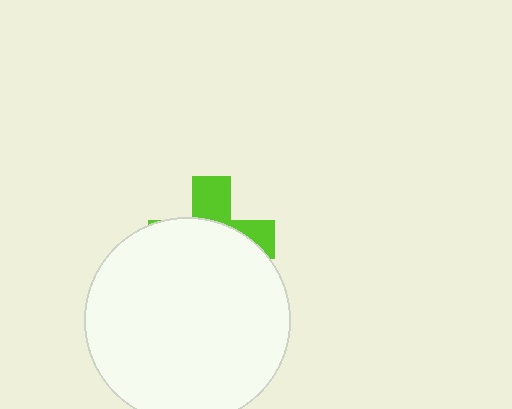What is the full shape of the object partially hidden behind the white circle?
The partially hidden object is a lime cross.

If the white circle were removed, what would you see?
You would see the complete lime cross.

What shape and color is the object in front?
The object in front is a white circle.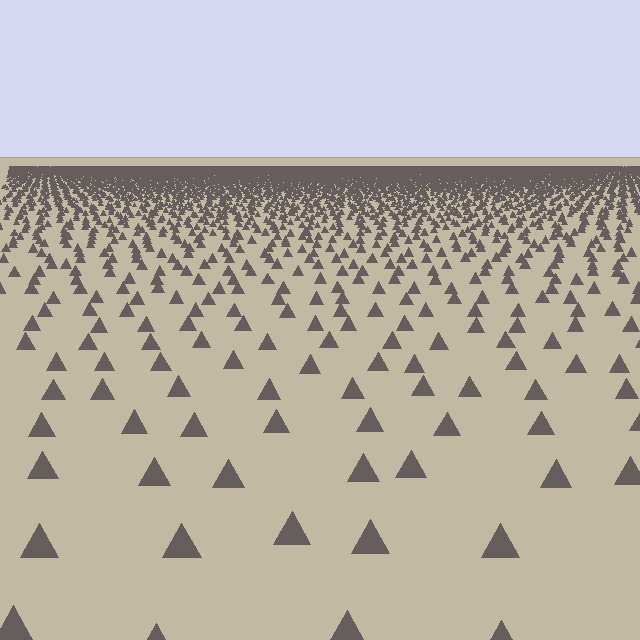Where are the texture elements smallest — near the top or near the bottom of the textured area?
Near the top.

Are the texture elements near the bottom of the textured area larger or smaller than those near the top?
Larger. Near the bottom, elements are closer to the viewer and appear at a bigger on-screen size.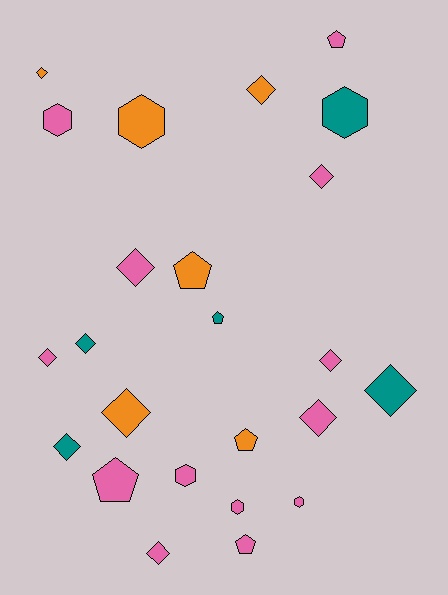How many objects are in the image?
There are 24 objects.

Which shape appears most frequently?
Diamond, with 12 objects.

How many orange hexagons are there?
There is 1 orange hexagon.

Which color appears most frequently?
Pink, with 13 objects.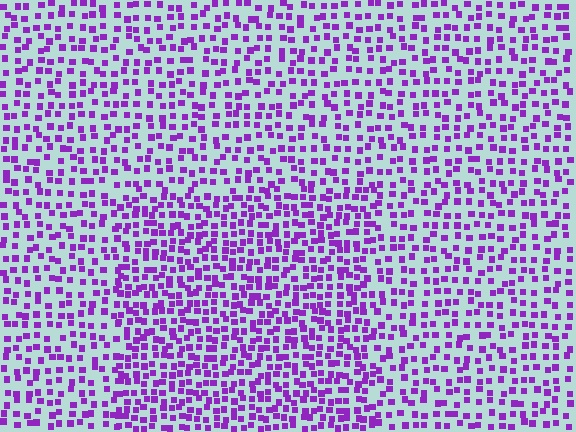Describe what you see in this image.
The image contains small purple elements arranged at two different densities. A rectangle-shaped region is visible where the elements are more densely packed than the surrounding area.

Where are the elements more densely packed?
The elements are more densely packed inside the rectangle boundary.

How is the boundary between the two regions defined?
The boundary is defined by a change in element density (approximately 1.6x ratio). All elements are the same color, size, and shape.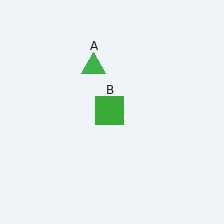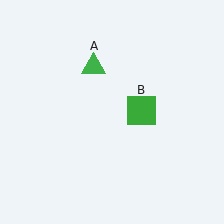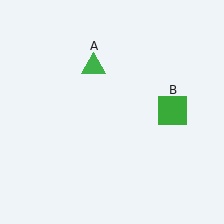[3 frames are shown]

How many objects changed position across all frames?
1 object changed position: green square (object B).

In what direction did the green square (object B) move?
The green square (object B) moved right.